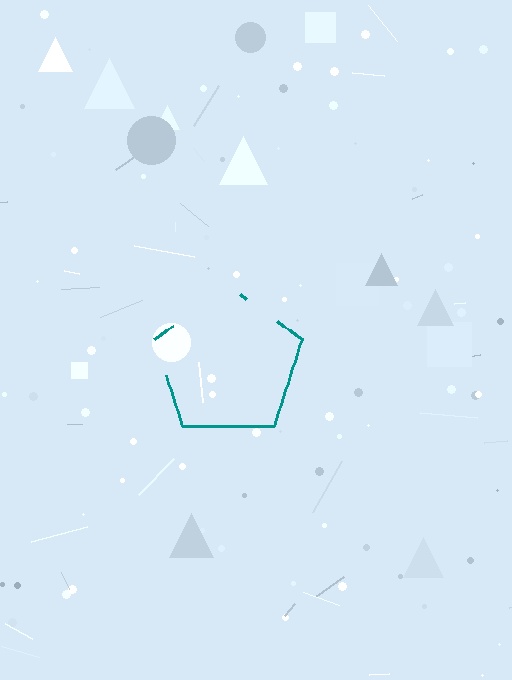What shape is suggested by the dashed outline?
The dashed outline suggests a pentagon.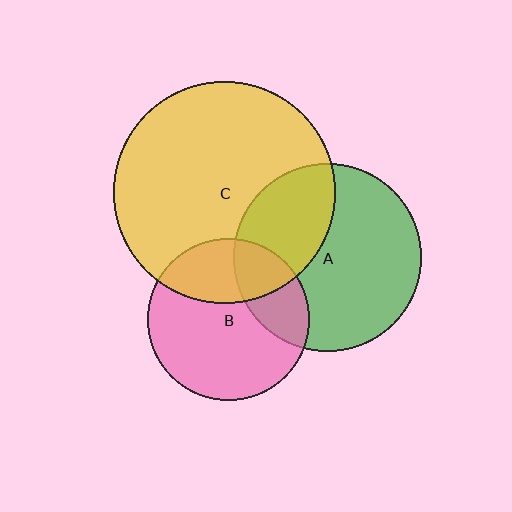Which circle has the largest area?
Circle C (yellow).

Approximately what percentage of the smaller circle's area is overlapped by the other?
Approximately 35%.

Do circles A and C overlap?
Yes.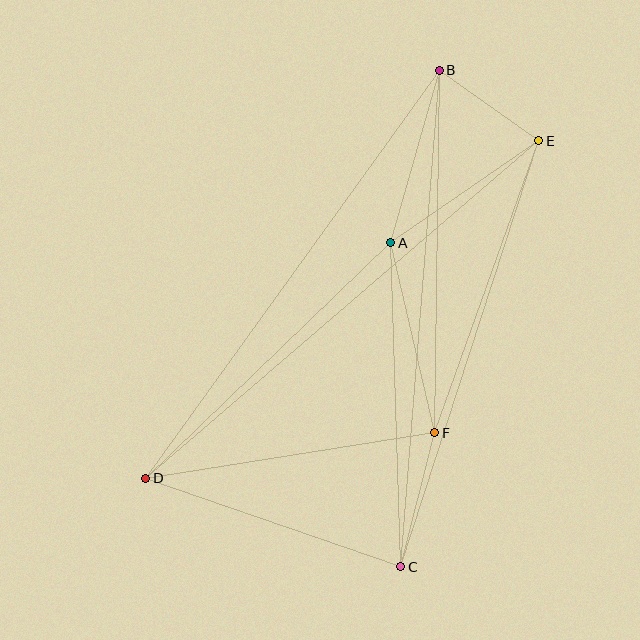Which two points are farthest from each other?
Points D and E are farthest from each other.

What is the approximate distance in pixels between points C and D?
The distance between C and D is approximately 270 pixels.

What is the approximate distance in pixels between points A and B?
The distance between A and B is approximately 179 pixels.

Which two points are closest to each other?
Points B and E are closest to each other.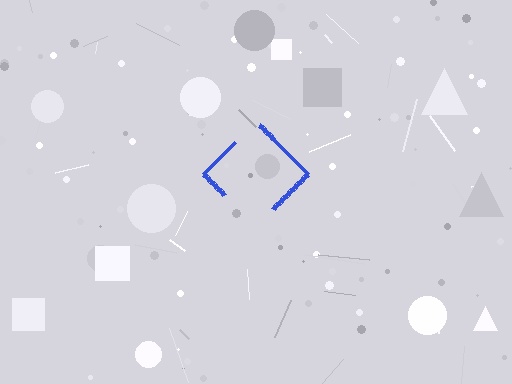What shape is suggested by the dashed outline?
The dashed outline suggests a diamond.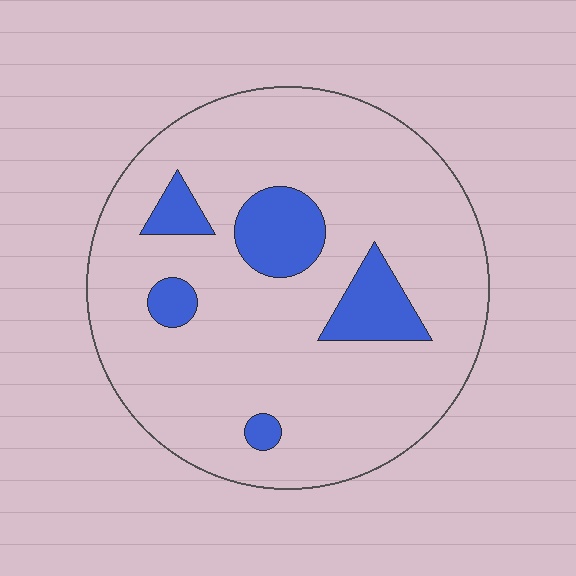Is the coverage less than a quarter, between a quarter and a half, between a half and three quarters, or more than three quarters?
Less than a quarter.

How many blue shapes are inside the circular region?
5.